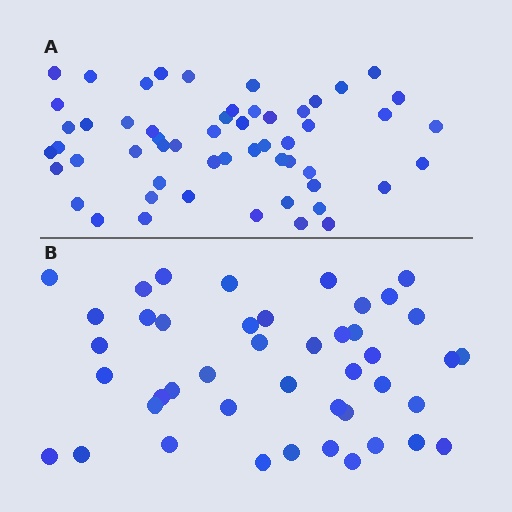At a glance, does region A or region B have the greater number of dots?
Region A (the top region) has more dots.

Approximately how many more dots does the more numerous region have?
Region A has roughly 12 or so more dots than region B.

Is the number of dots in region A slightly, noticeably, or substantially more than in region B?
Region A has noticeably more, but not dramatically so. The ratio is roughly 1.2 to 1.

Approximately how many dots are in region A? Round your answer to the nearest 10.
About 60 dots. (The exact count is 55, which rounds to 60.)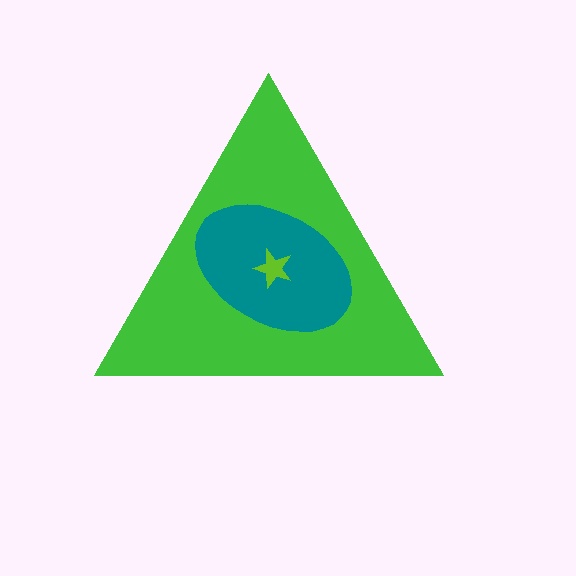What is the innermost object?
The lime star.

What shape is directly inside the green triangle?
The teal ellipse.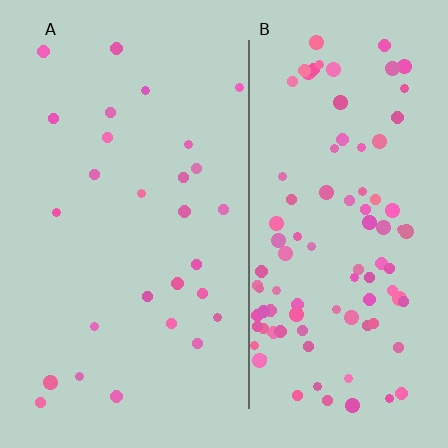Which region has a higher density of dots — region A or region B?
B (the right).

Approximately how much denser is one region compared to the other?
Approximately 3.6× — region B over region A.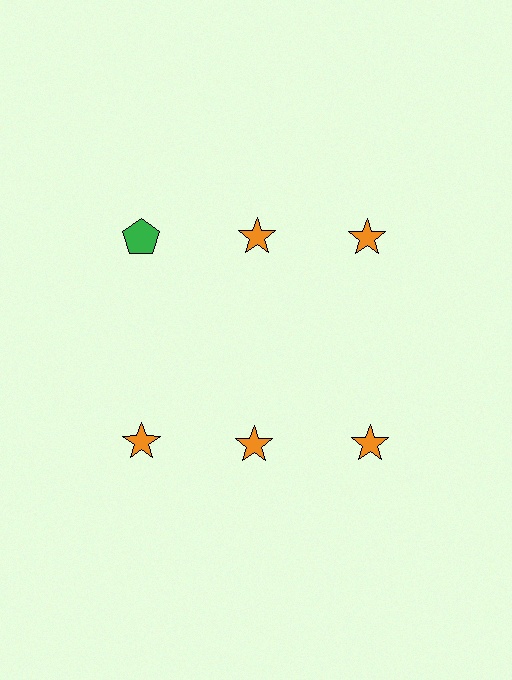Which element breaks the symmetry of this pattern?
The green pentagon in the top row, leftmost column breaks the symmetry. All other shapes are orange stars.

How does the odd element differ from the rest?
It differs in both color (green instead of orange) and shape (pentagon instead of star).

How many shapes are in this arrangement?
There are 6 shapes arranged in a grid pattern.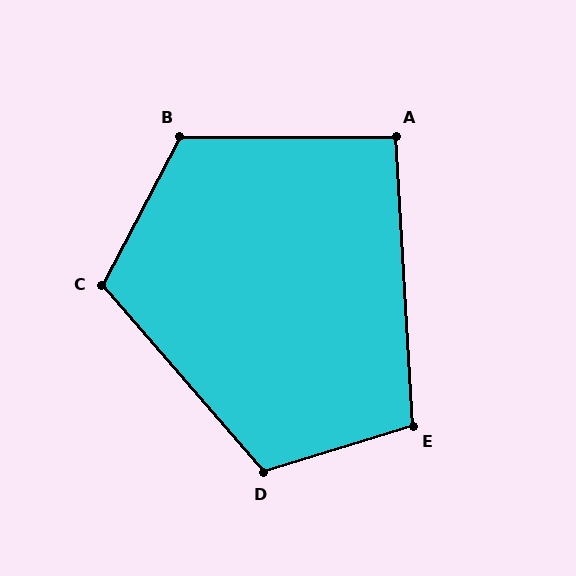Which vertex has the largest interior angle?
B, at approximately 118 degrees.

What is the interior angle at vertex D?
Approximately 114 degrees (obtuse).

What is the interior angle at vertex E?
Approximately 104 degrees (obtuse).